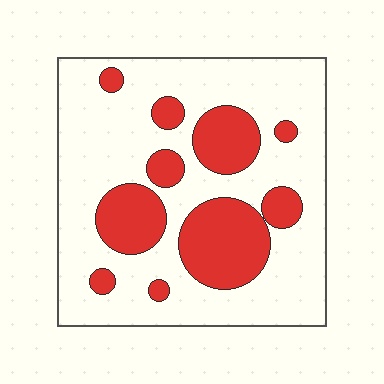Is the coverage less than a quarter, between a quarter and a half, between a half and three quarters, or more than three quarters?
Between a quarter and a half.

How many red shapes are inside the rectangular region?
10.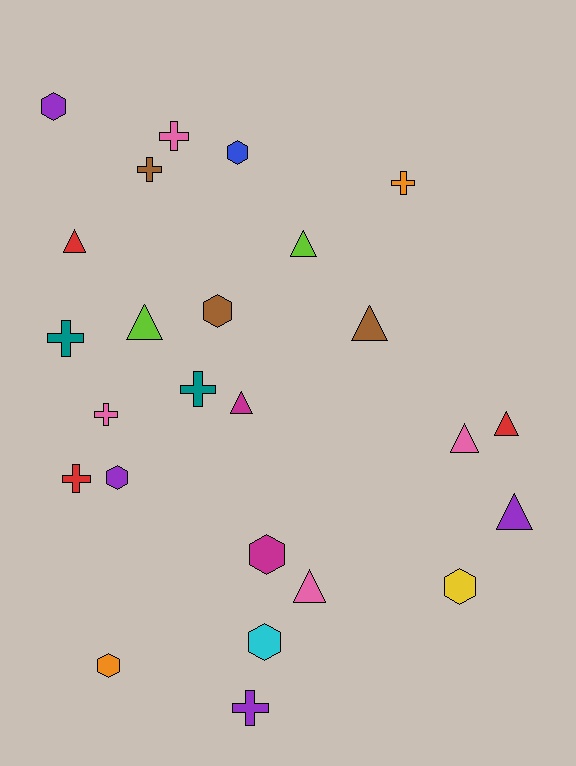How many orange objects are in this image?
There are 2 orange objects.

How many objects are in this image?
There are 25 objects.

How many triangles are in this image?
There are 9 triangles.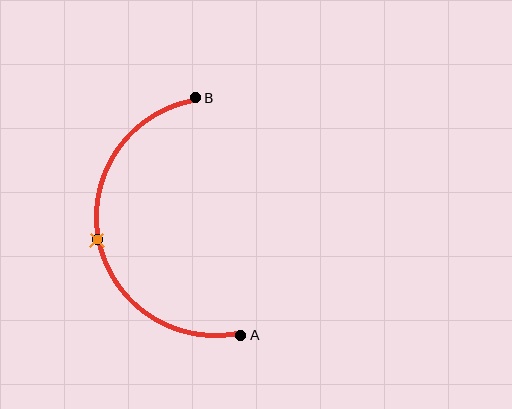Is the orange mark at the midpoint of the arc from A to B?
Yes. The orange mark lies on the arc at equal arc-length from both A and B — it is the arc midpoint.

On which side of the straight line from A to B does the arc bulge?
The arc bulges to the left of the straight line connecting A and B.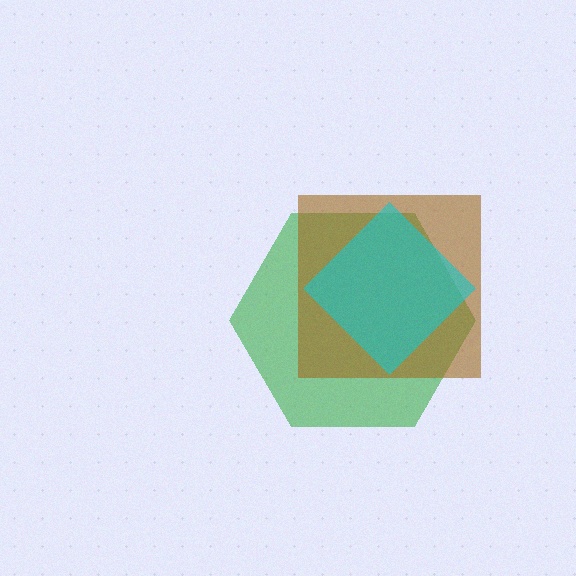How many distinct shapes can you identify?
There are 3 distinct shapes: a green hexagon, a brown square, a cyan diamond.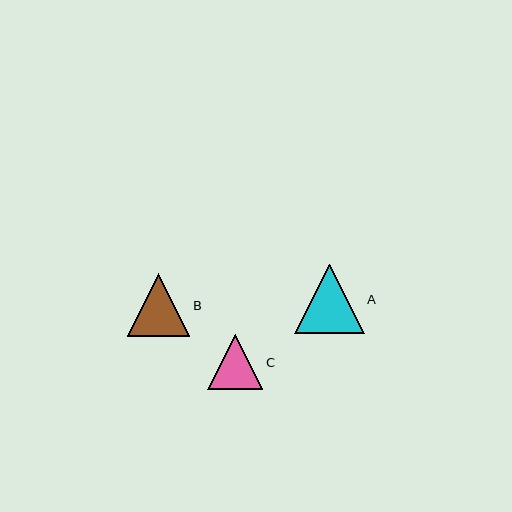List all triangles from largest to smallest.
From largest to smallest: A, B, C.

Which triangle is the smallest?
Triangle C is the smallest with a size of approximately 55 pixels.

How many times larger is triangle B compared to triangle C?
Triangle B is approximately 1.1 times the size of triangle C.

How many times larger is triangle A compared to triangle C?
Triangle A is approximately 1.3 times the size of triangle C.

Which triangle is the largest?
Triangle A is the largest with a size of approximately 69 pixels.